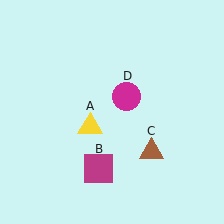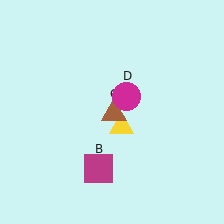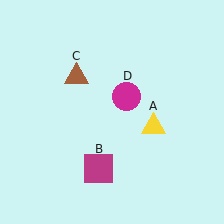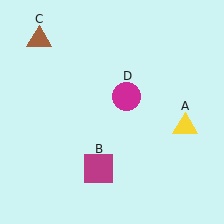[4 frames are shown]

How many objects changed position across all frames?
2 objects changed position: yellow triangle (object A), brown triangle (object C).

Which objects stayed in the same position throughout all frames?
Magenta square (object B) and magenta circle (object D) remained stationary.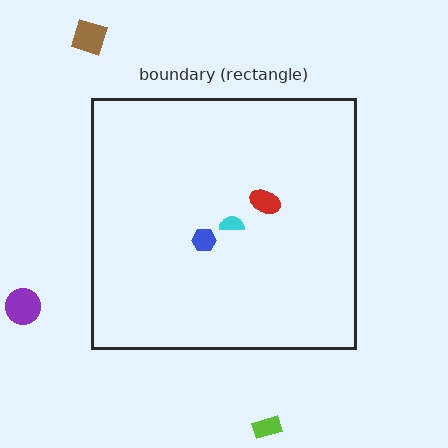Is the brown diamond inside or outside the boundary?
Outside.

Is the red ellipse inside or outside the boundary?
Inside.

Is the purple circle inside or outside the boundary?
Outside.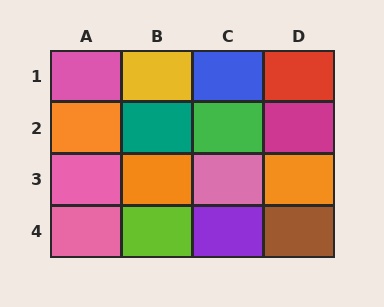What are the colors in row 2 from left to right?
Orange, teal, green, magenta.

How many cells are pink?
4 cells are pink.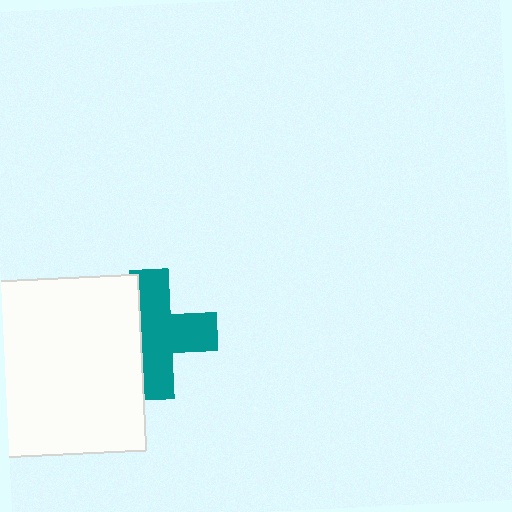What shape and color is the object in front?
The object in front is a white square.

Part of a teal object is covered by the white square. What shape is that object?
It is a cross.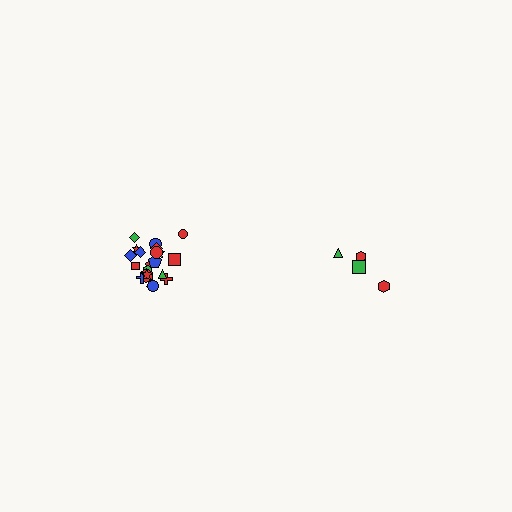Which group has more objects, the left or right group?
The left group.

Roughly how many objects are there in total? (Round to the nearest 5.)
Roughly 25 objects in total.